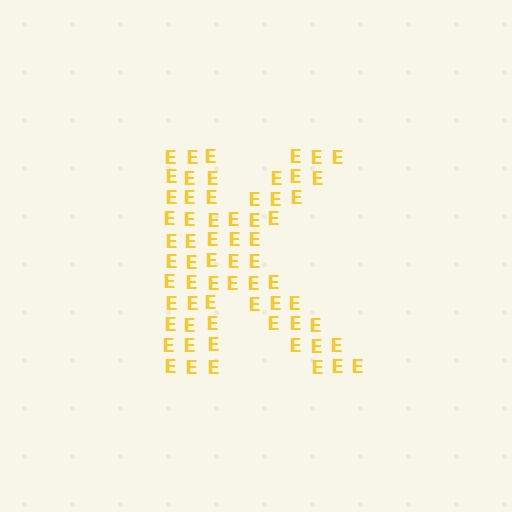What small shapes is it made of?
It is made of small letter E's.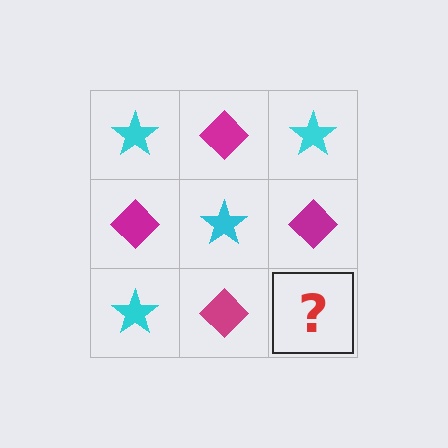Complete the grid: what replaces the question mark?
The question mark should be replaced with a cyan star.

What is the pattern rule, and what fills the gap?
The rule is that it alternates cyan star and magenta diamond in a checkerboard pattern. The gap should be filled with a cyan star.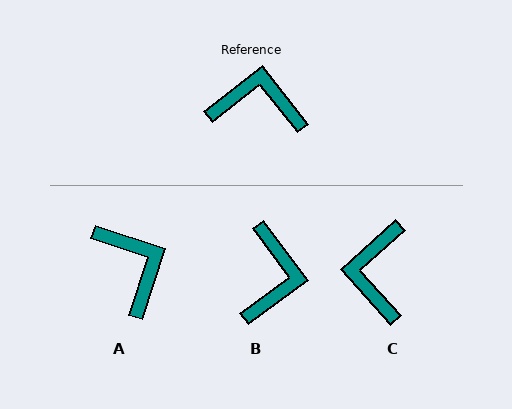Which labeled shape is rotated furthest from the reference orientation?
C, about 94 degrees away.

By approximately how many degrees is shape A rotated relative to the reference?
Approximately 57 degrees clockwise.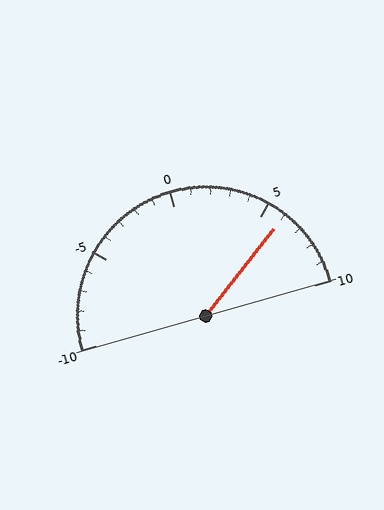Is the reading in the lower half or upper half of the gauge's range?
The reading is in the upper half of the range (-10 to 10).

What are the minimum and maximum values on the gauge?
The gauge ranges from -10 to 10.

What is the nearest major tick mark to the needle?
The nearest major tick mark is 5.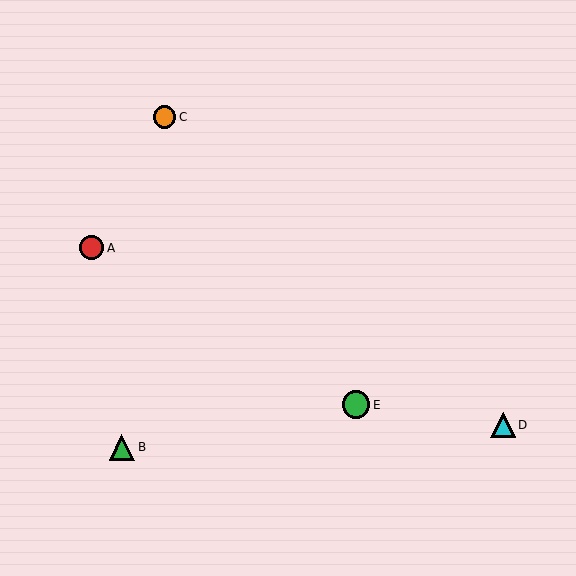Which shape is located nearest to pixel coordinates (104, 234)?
The red circle (labeled A) at (91, 248) is nearest to that location.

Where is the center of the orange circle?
The center of the orange circle is at (165, 117).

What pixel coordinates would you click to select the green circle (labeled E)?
Click at (356, 405) to select the green circle E.